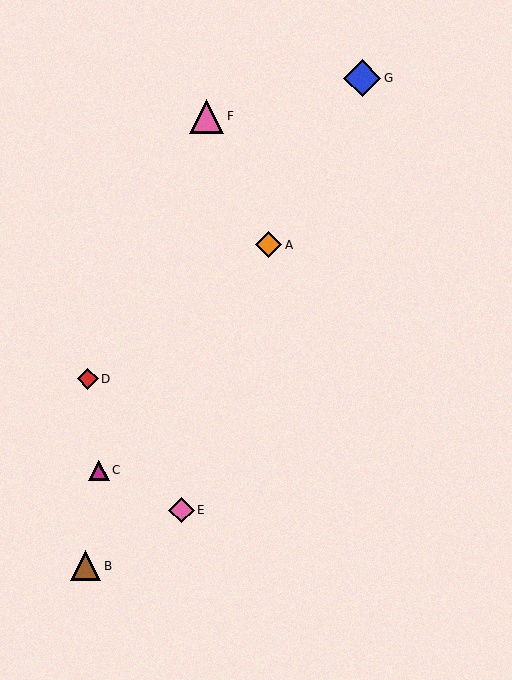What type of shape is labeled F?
Shape F is a pink triangle.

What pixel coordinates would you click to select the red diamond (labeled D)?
Click at (88, 379) to select the red diamond D.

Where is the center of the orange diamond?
The center of the orange diamond is at (268, 245).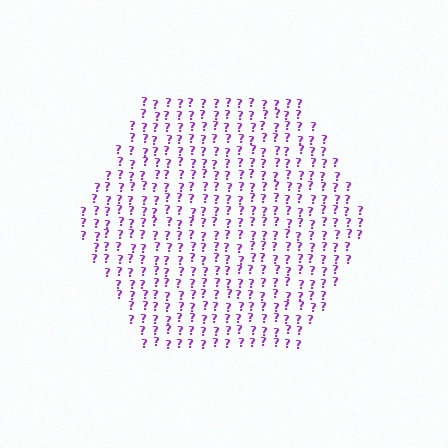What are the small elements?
The small elements are question marks.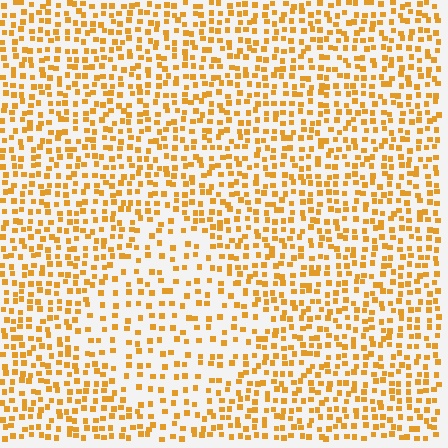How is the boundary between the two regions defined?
The boundary is defined by a change in element density (approximately 1.8x ratio). All elements are the same color, size, and shape.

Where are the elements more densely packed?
The elements are more densely packed outside the diamond boundary.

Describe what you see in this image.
The image contains small orange elements arranged at two different densities. A diamond-shaped region is visible where the elements are less densely packed than the surrounding area.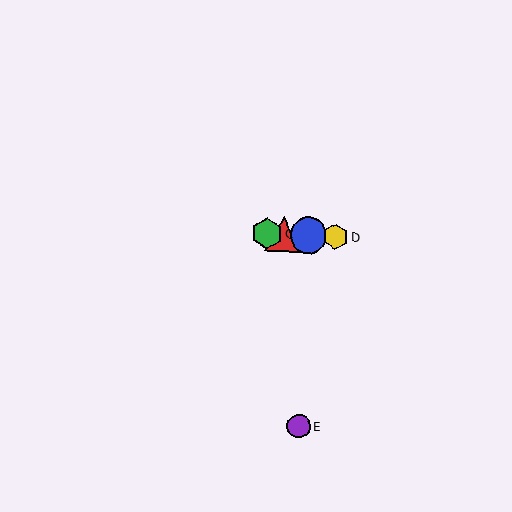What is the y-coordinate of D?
Object D is at y≈237.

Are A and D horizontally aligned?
Yes, both are at y≈234.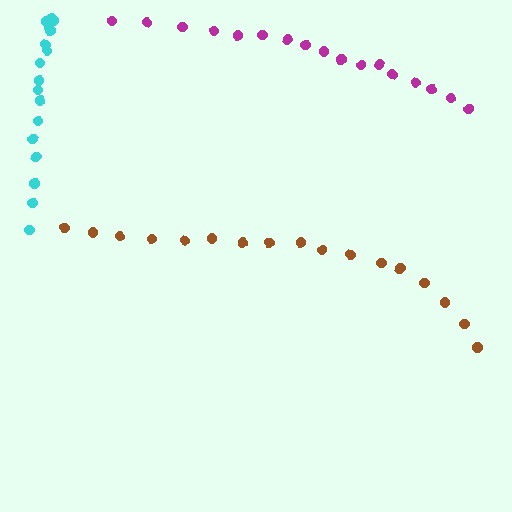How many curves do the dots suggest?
There are 3 distinct paths.